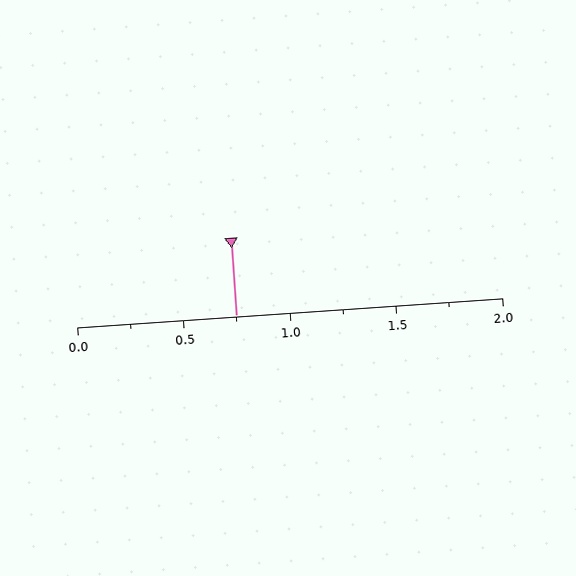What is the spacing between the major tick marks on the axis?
The major ticks are spaced 0.5 apart.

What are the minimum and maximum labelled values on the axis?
The axis runs from 0.0 to 2.0.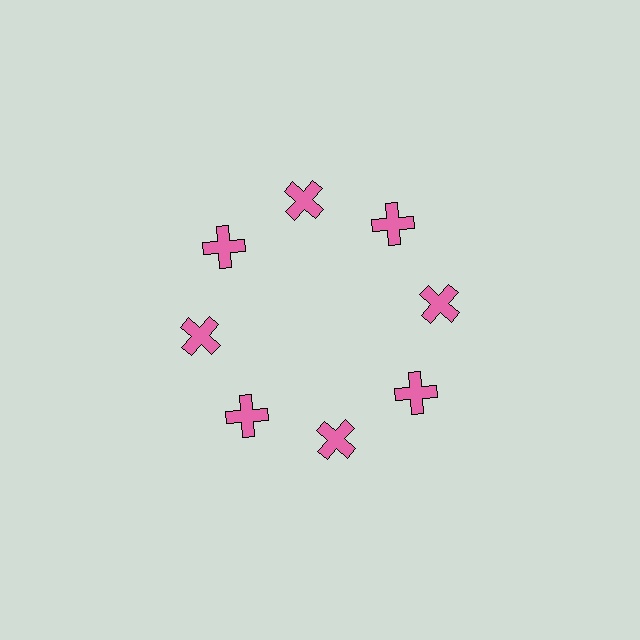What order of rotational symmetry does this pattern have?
This pattern has 8-fold rotational symmetry.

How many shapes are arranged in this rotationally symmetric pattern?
There are 8 shapes, arranged in 8 groups of 1.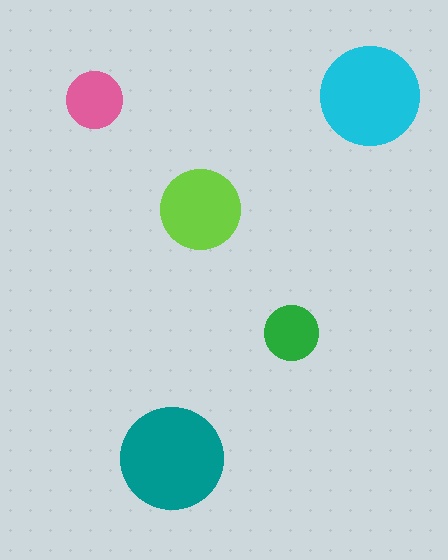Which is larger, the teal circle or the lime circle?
The teal one.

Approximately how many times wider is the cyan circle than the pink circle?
About 1.5 times wider.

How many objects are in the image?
There are 5 objects in the image.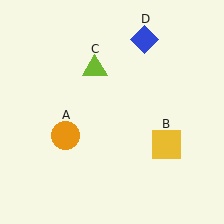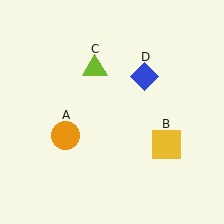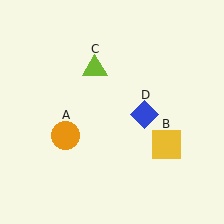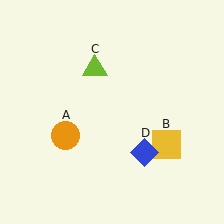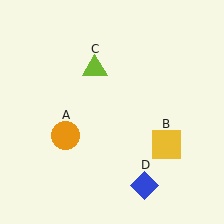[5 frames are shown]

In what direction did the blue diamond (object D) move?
The blue diamond (object D) moved down.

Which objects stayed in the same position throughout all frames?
Orange circle (object A) and yellow square (object B) and lime triangle (object C) remained stationary.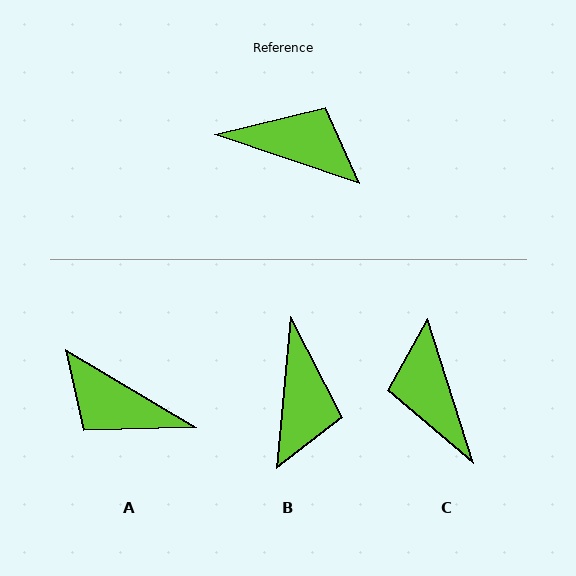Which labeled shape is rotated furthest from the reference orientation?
A, about 168 degrees away.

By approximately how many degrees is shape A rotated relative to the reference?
Approximately 168 degrees counter-clockwise.